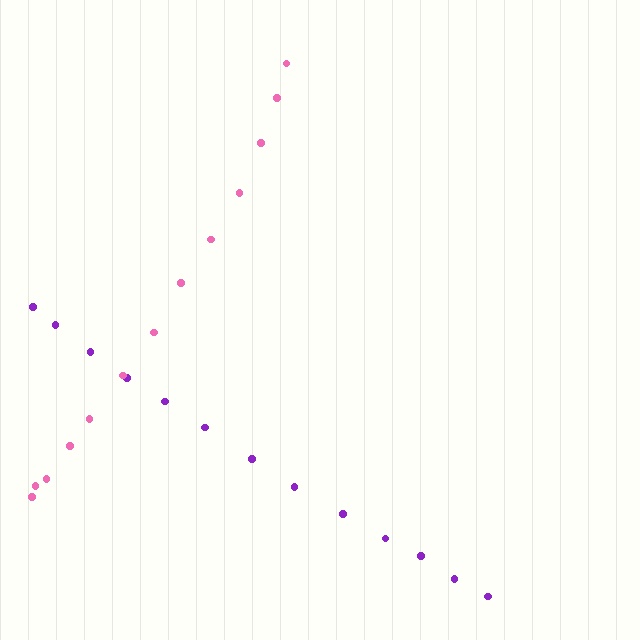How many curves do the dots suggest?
There are 2 distinct paths.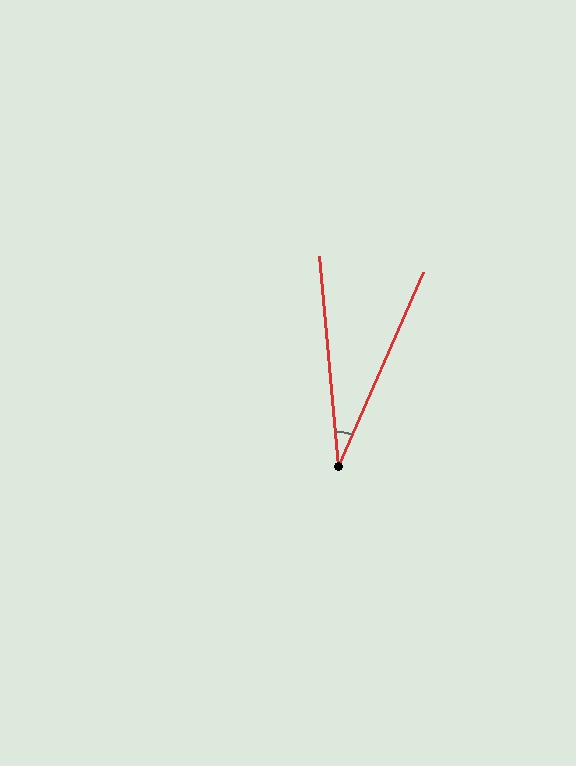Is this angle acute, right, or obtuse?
It is acute.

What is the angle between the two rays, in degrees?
Approximately 29 degrees.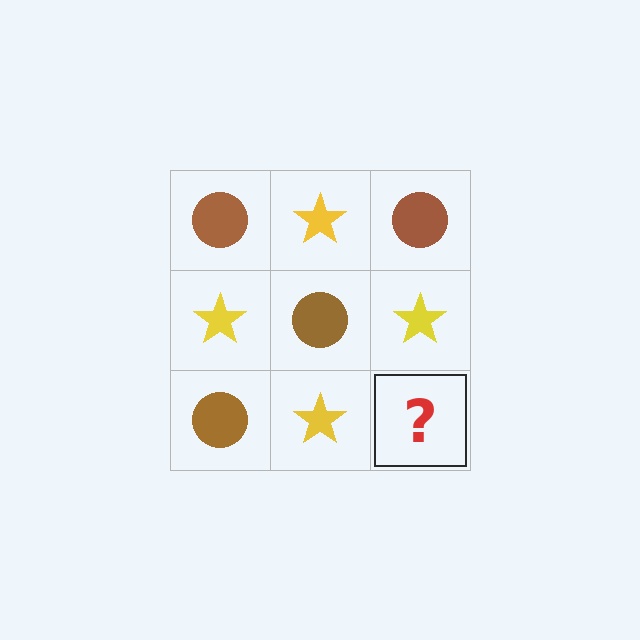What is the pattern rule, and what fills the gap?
The rule is that it alternates brown circle and yellow star in a checkerboard pattern. The gap should be filled with a brown circle.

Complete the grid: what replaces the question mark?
The question mark should be replaced with a brown circle.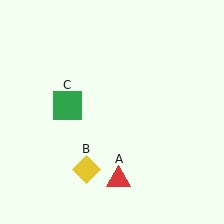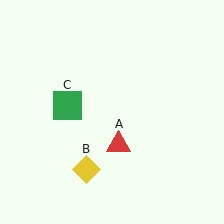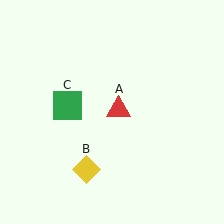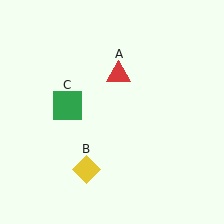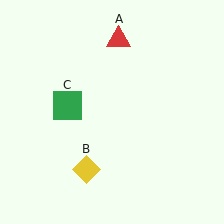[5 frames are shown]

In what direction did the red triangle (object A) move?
The red triangle (object A) moved up.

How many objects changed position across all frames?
1 object changed position: red triangle (object A).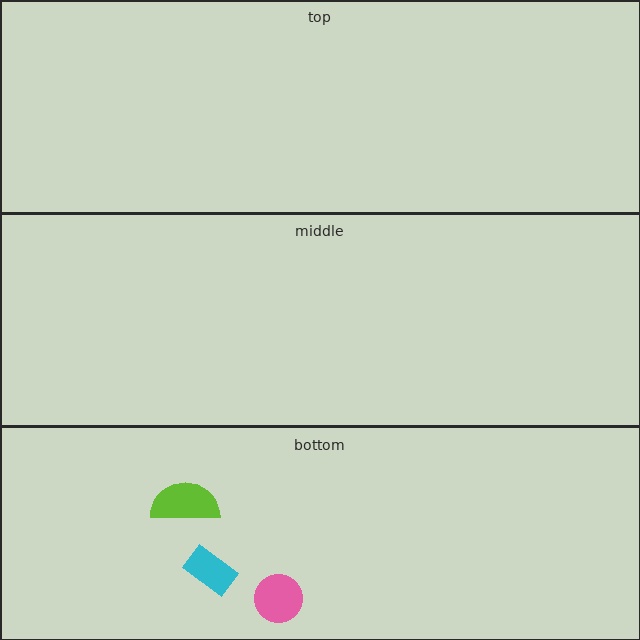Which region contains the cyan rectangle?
The bottom region.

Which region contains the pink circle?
The bottom region.